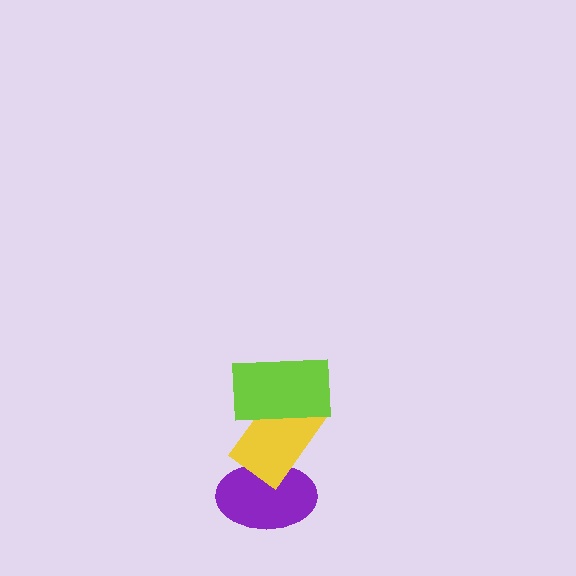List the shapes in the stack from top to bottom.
From top to bottom: the lime rectangle, the yellow rectangle, the purple ellipse.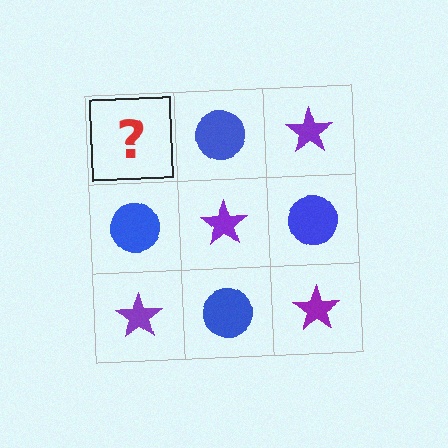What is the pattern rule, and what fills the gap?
The rule is that it alternates purple star and blue circle in a checkerboard pattern. The gap should be filled with a purple star.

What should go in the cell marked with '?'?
The missing cell should contain a purple star.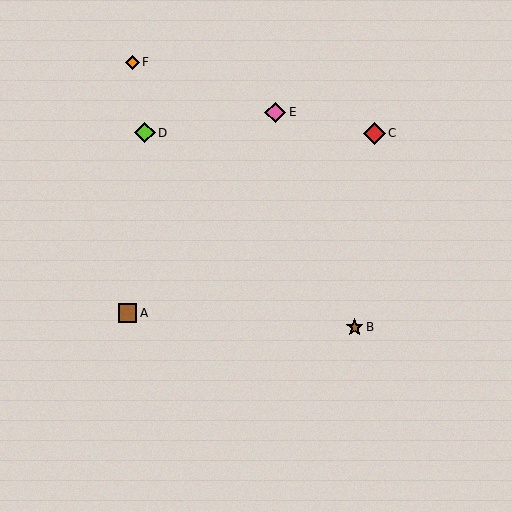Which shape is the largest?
The red diamond (labeled C) is the largest.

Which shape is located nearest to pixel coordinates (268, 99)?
The pink diamond (labeled E) at (275, 113) is nearest to that location.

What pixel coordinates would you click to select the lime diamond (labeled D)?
Click at (145, 133) to select the lime diamond D.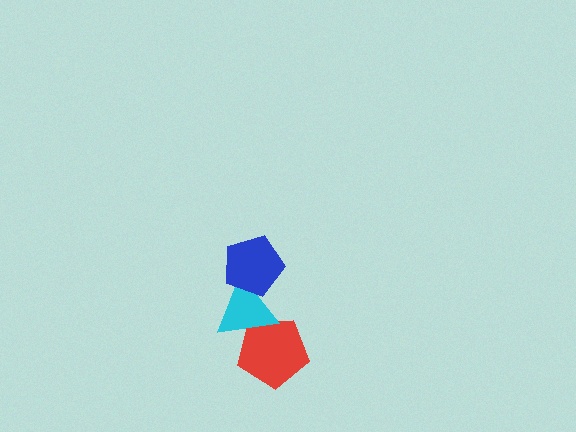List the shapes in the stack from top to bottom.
From top to bottom: the blue pentagon, the cyan triangle, the red pentagon.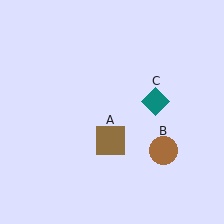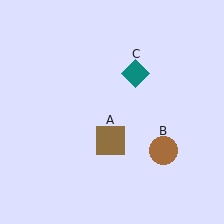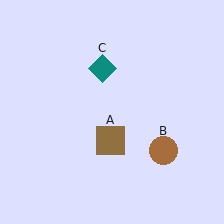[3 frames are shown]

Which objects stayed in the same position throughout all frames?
Brown square (object A) and brown circle (object B) remained stationary.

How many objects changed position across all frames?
1 object changed position: teal diamond (object C).